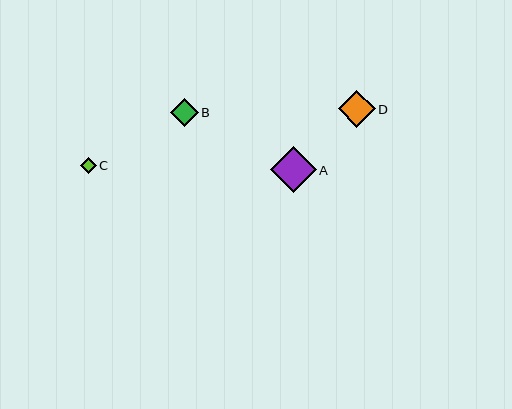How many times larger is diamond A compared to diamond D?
Diamond A is approximately 1.3 times the size of diamond D.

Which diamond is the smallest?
Diamond C is the smallest with a size of approximately 16 pixels.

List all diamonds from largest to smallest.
From largest to smallest: A, D, B, C.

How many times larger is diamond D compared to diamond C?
Diamond D is approximately 2.3 times the size of diamond C.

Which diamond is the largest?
Diamond A is the largest with a size of approximately 46 pixels.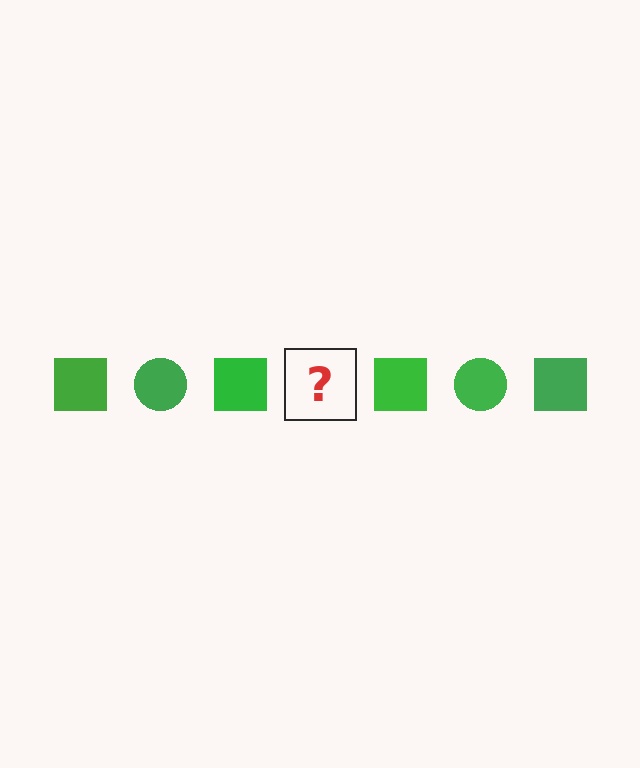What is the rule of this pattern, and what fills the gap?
The rule is that the pattern cycles through square, circle shapes in green. The gap should be filled with a green circle.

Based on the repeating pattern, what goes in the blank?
The blank should be a green circle.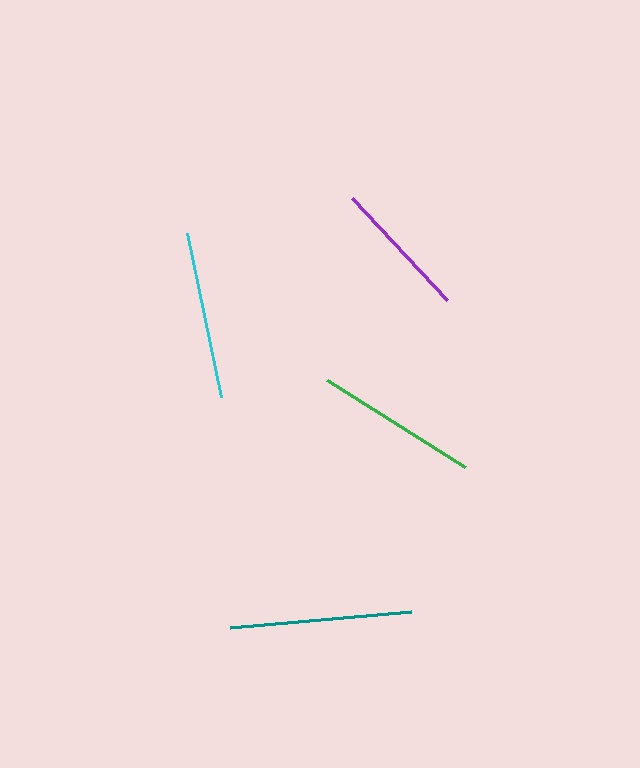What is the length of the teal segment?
The teal segment is approximately 182 pixels long.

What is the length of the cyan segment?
The cyan segment is approximately 168 pixels long.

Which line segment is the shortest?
The purple line is the shortest at approximately 139 pixels.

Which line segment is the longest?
The teal line is the longest at approximately 182 pixels.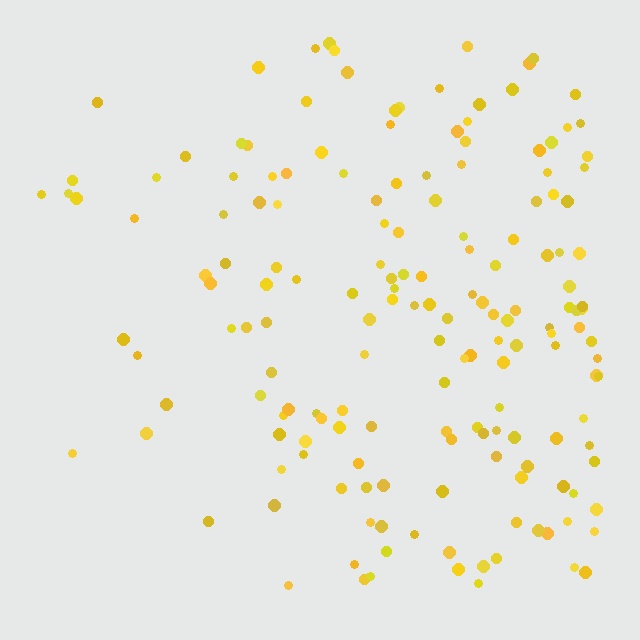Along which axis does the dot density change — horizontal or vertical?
Horizontal.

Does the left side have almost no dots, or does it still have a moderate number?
Still a moderate number, just noticeably fewer than the right.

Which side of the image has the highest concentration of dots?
The right.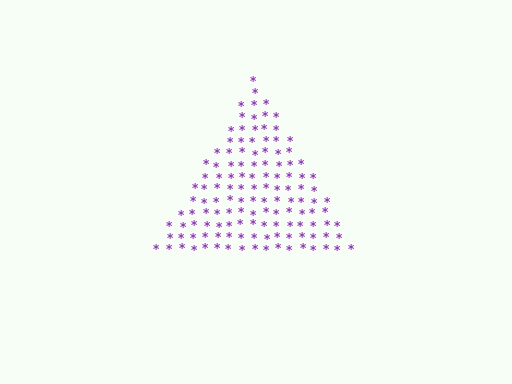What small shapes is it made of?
It is made of small asterisks.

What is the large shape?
The large shape is a triangle.